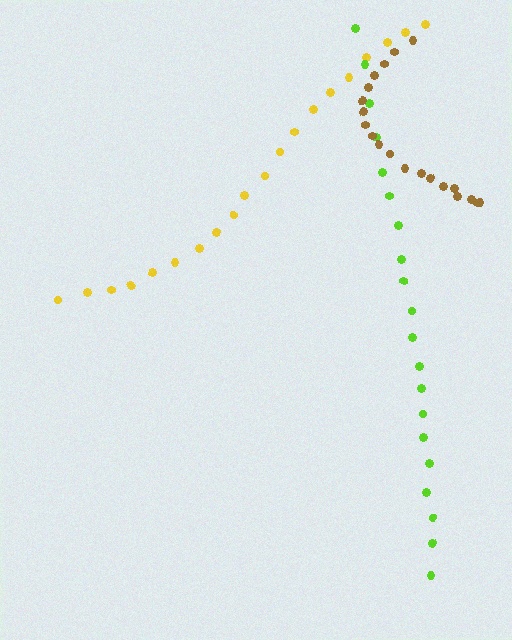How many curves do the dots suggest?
There are 3 distinct paths.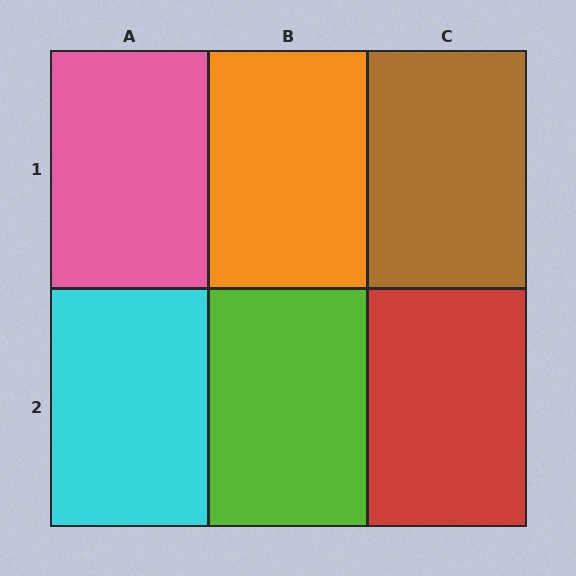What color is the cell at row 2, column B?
Lime.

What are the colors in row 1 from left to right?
Pink, orange, brown.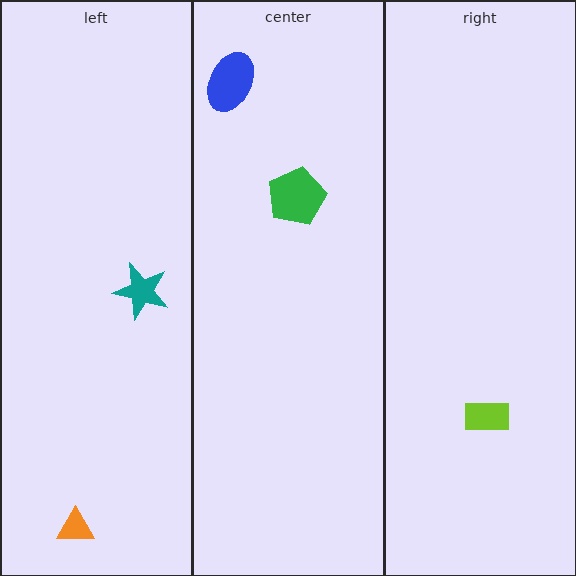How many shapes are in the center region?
2.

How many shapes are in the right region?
1.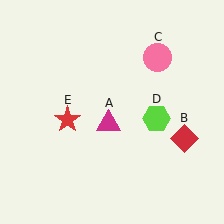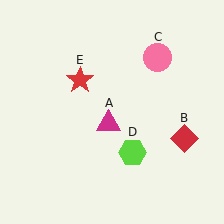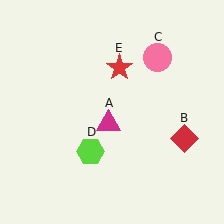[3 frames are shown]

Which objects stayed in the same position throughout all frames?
Magenta triangle (object A) and red diamond (object B) and pink circle (object C) remained stationary.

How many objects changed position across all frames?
2 objects changed position: lime hexagon (object D), red star (object E).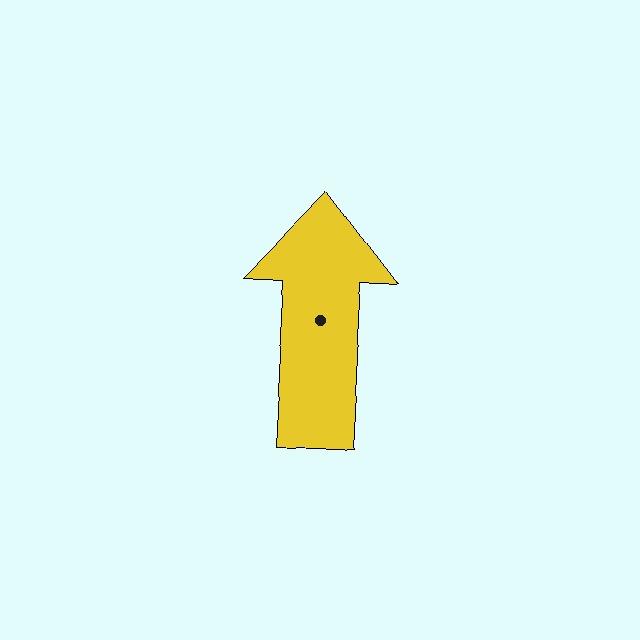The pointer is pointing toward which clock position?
Roughly 12 o'clock.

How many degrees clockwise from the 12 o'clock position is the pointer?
Approximately 3 degrees.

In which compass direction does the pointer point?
North.